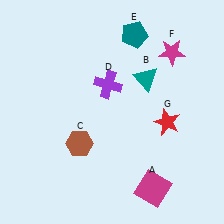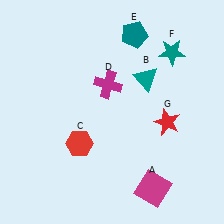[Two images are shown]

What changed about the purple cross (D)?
In Image 1, D is purple. In Image 2, it changed to magenta.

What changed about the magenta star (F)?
In Image 1, F is magenta. In Image 2, it changed to teal.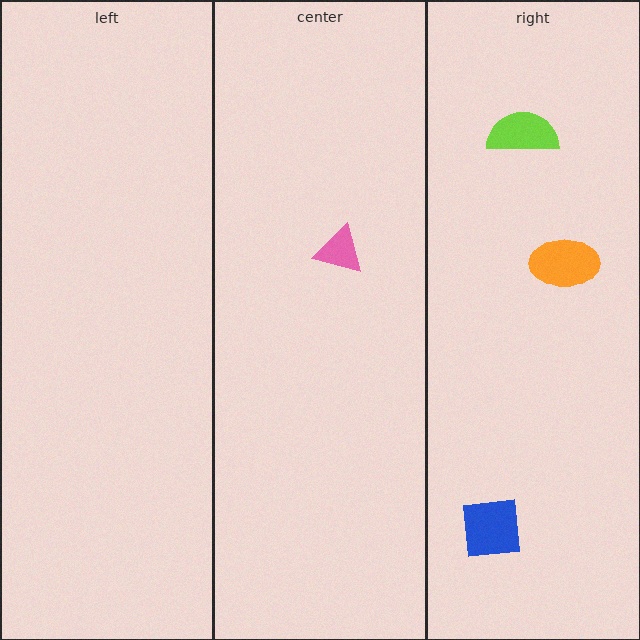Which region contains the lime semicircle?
The right region.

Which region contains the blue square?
The right region.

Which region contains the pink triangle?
The center region.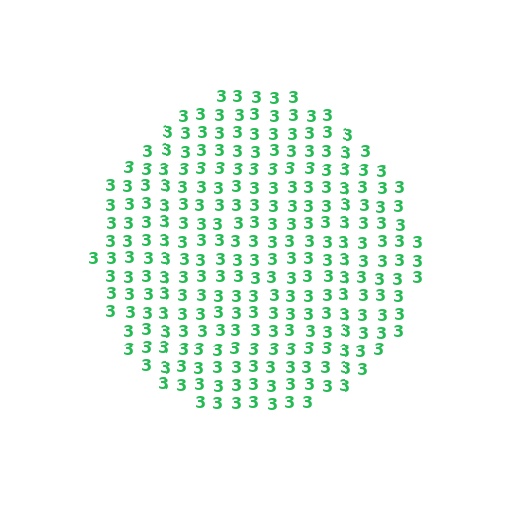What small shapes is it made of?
It is made of small digit 3's.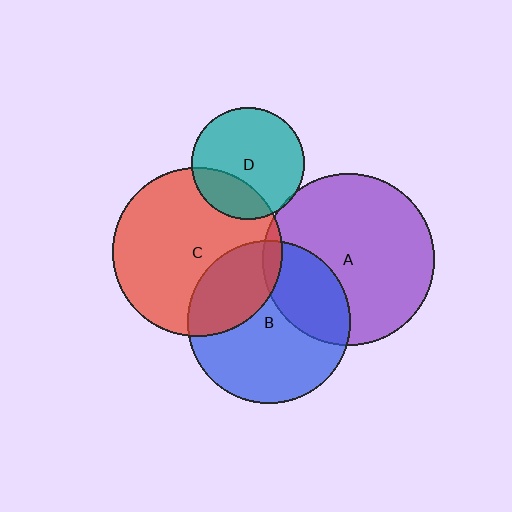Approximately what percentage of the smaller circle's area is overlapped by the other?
Approximately 30%.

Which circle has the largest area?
Circle A (purple).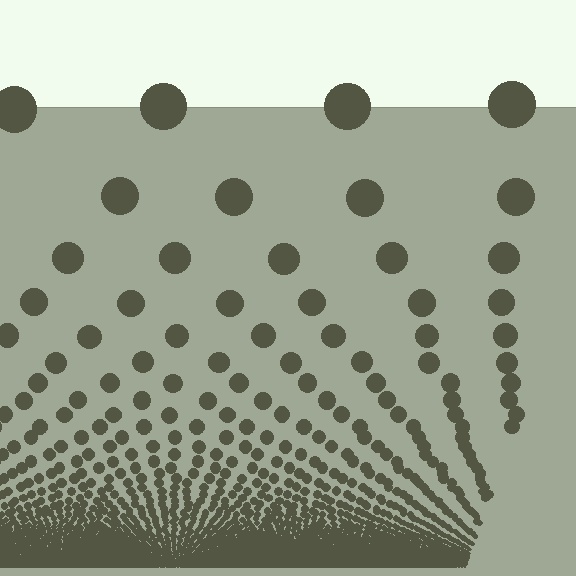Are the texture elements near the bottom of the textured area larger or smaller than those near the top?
Smaller. The gradient is inverted — elements near the bottom are smaller and denser.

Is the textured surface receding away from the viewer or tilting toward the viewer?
The surface appears to tilt toward the viewer. Texture elements get larger and sparser toward the top.